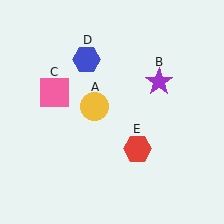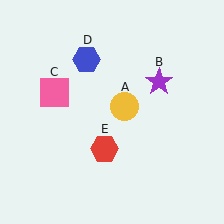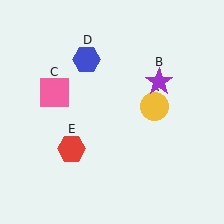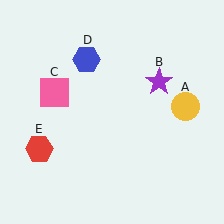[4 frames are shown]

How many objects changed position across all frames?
2 objects changed position: yellow circle (object A), red hexagon (object E).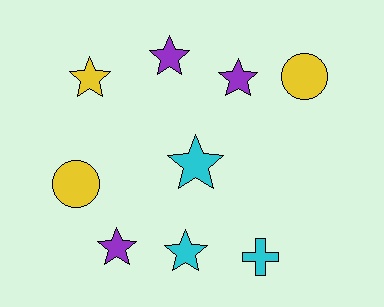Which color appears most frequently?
Yellow, with 3 objects.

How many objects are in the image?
There are 9 objects.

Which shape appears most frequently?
Star, with 6 objects.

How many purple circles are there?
There are no purple circles.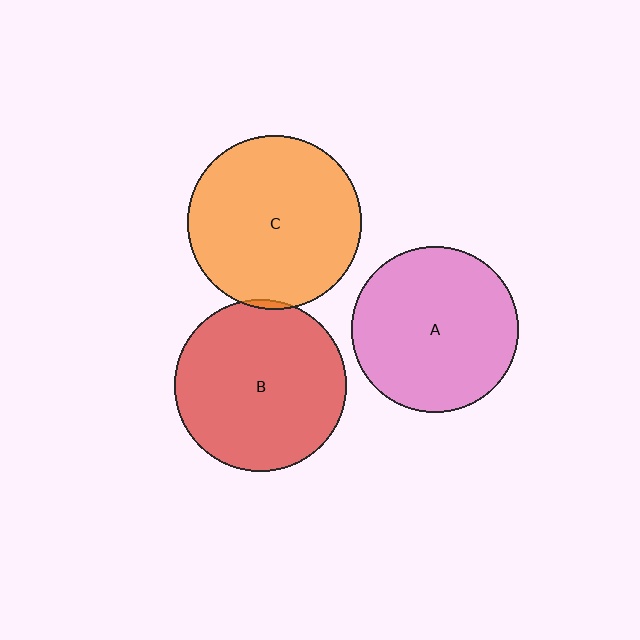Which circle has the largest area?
Circle C (orange).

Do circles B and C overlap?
Yes.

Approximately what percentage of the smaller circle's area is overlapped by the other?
Approximately 5%.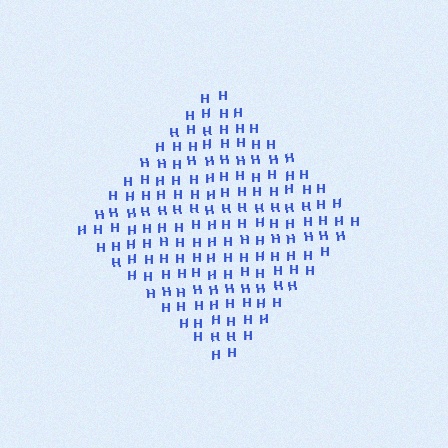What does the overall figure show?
The overall figure shows a diamond.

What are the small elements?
The small elements are letter H's.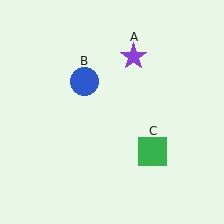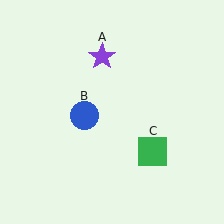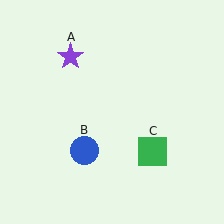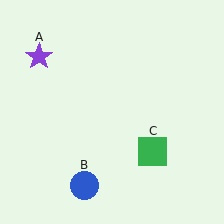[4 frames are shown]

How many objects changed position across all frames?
2 objects changed position: purple star (object A), blue circle (object B).